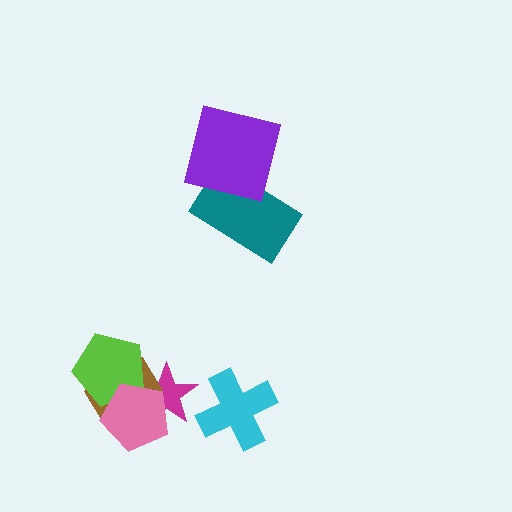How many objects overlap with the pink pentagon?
3 objects overlap with the pink pentagon.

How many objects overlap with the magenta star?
3 objects overlap with the magenta star.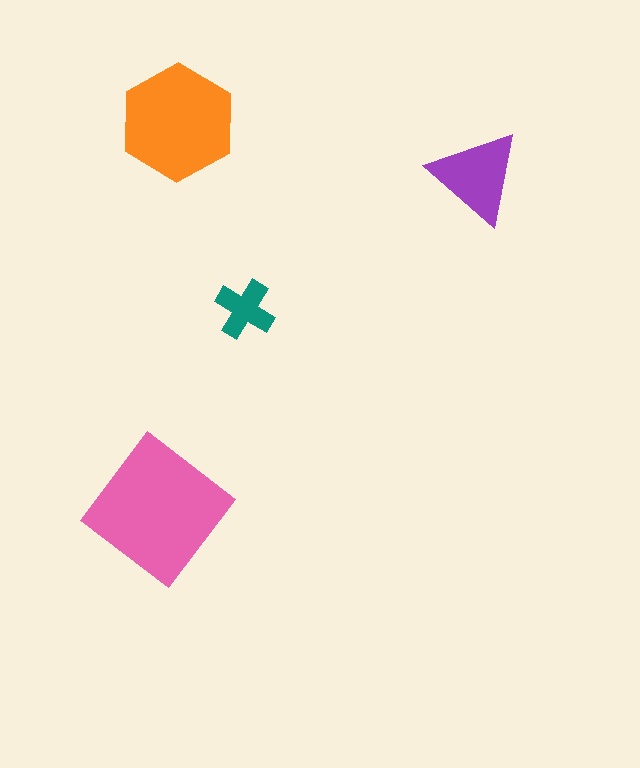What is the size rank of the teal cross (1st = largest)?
4th.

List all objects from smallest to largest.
The teal cross, the purple triangle, the orange hexagon, the pink diamond.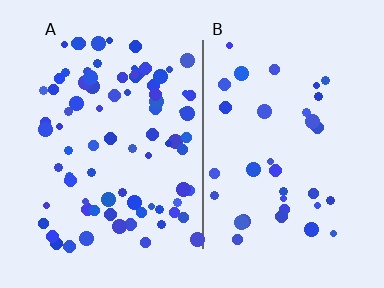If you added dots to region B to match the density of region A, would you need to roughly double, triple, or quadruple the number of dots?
Approximately double.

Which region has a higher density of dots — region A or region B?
A (the left).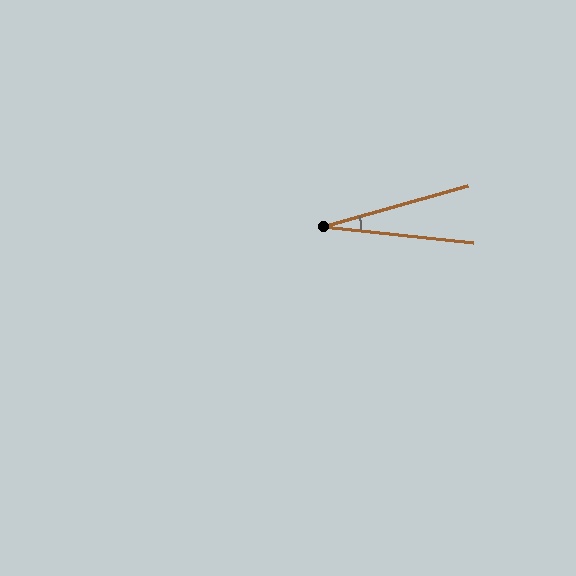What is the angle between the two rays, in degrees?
Approximately 22 degrees.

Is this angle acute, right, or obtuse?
It is acute.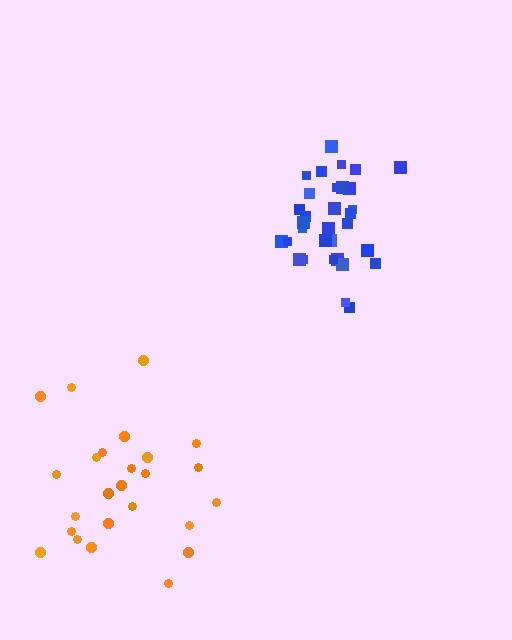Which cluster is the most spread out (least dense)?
Orange.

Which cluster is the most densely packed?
Blue.